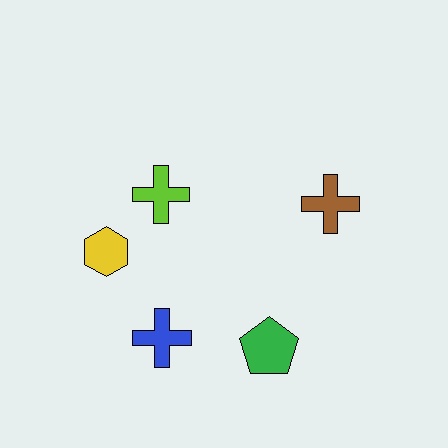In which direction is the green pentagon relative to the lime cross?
The green pentagon is below the lime cross.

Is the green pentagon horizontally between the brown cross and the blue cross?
Yes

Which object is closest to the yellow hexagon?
The lime cross is closest to the yellow hexagon.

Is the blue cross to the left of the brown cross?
Yes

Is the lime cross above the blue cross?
Yes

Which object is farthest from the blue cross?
The brown cross is farthest from the blue cross.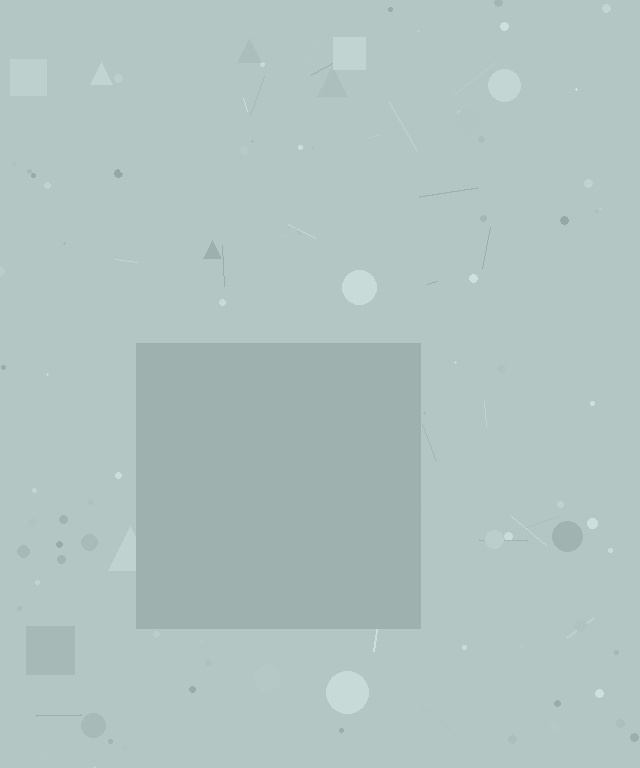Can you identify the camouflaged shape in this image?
The camouflaged shape is a square.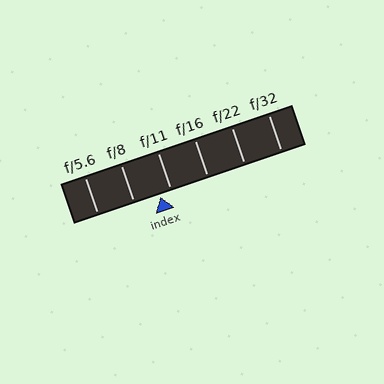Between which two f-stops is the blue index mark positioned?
The index mark is between f/8 and f/11.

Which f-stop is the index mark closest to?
The index mark is closest to f/11.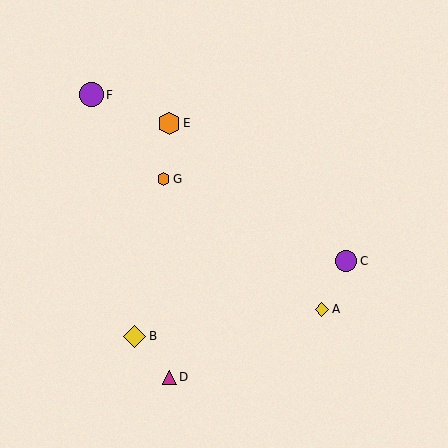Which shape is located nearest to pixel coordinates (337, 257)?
The purple circle (labeled C) at (346, 261) is nearest to that location.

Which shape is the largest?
The purple circle (labeled F) is the largest.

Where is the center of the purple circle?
The center of the purple circle is at (346, 261).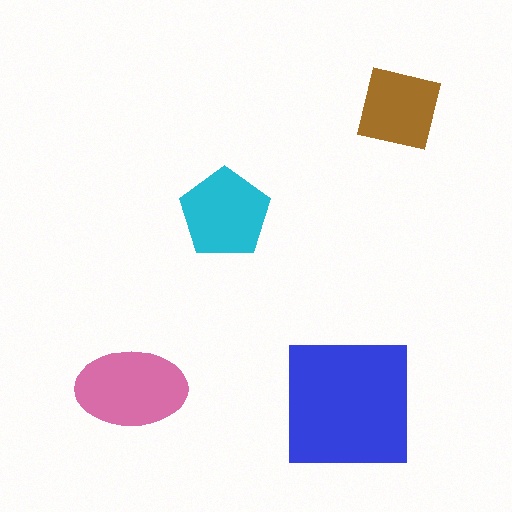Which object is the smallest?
The brown square.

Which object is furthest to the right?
The brown square is rightmost.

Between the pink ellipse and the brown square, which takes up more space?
The pink ellipse.